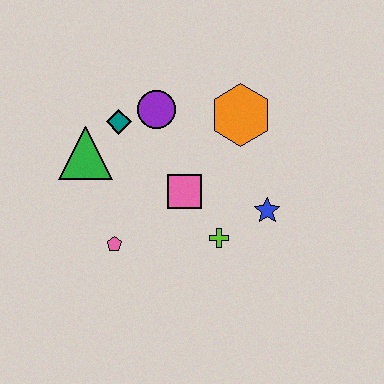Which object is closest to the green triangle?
The teal diamond is closest to the green triangle.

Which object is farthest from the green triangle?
The blue star is farthest from the green triangle.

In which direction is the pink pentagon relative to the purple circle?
The pink pentagon is below the purple circle.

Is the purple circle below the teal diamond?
No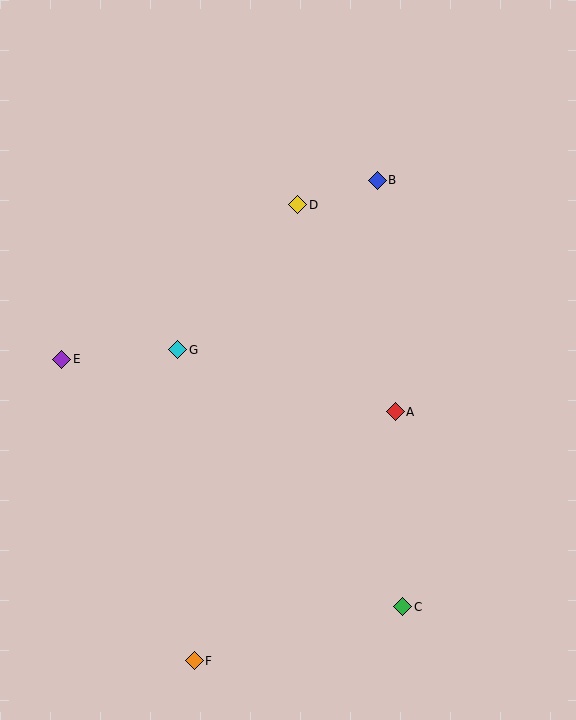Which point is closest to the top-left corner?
Point D is closest to the top-left corner.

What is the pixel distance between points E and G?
The distance between E and G is 116 pixels.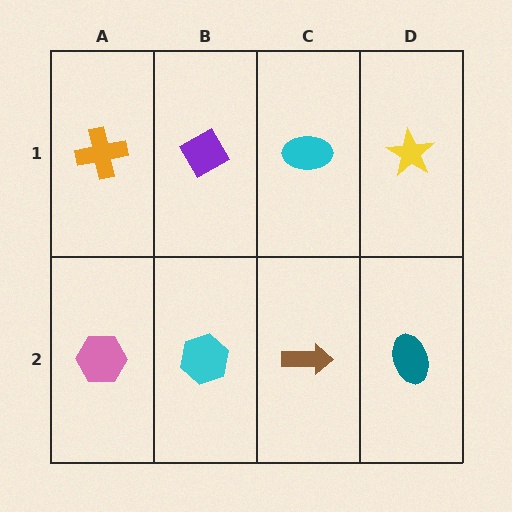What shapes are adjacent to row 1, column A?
A pink hexagon (row 2, column A), a purple diamond (row 1, column B).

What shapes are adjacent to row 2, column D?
A yellow star (row 1, column D), a brown arrow (row 2, column C).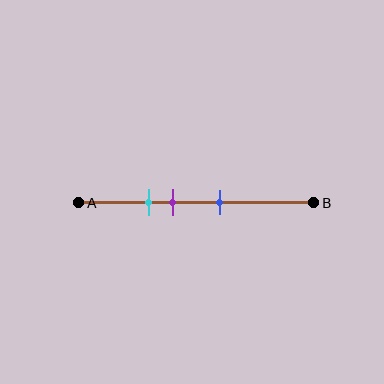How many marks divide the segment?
There are 3 marks dividing the segment.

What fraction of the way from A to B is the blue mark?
The blue mark is approximately 60% (0.6) of the way from A to B.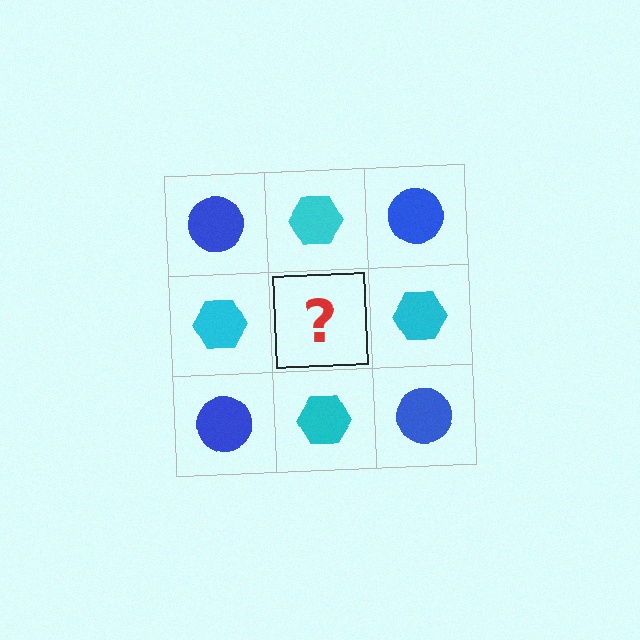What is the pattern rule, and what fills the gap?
The rule is that it alternates blue circle and cyan hexagon in a checkerboard pattern. The gap should be filled with a blue circle.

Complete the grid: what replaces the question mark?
The question mark should be replaced with a blue circle.